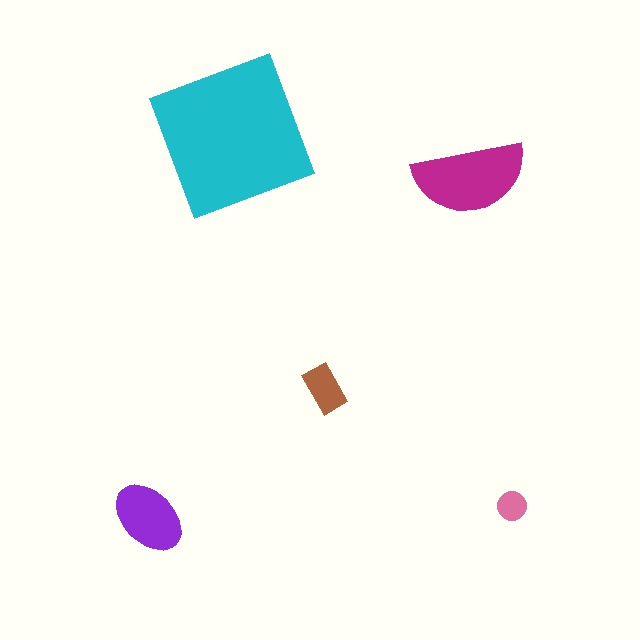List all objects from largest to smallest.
The cyan square, the magenta semicircle, the purple ellipse, the brown rectangle, the pink circle.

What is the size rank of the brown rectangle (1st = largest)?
4th.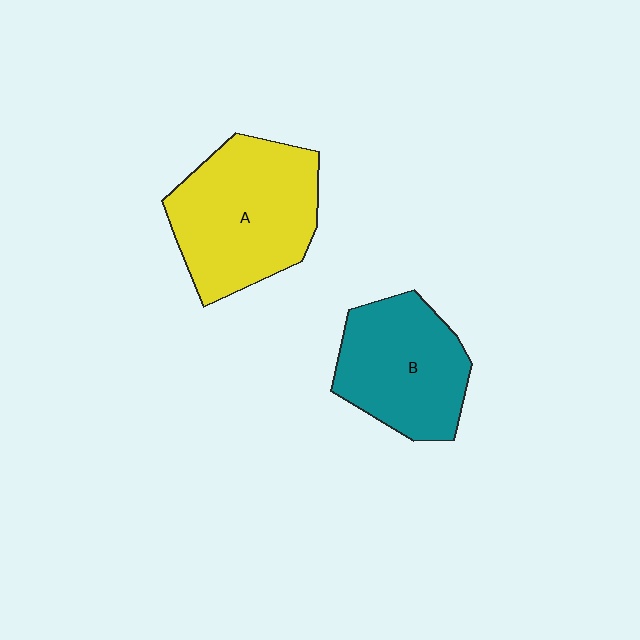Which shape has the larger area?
Shape A (yellow).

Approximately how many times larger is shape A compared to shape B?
Approximately 1.2 times.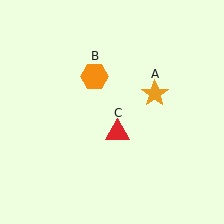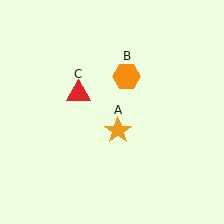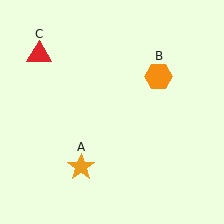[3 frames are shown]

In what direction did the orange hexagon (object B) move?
The orange hexagon (object B) moved right.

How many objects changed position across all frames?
3 objects changed position: orange star (object A), orange hexagon (object B), red triangle (object C).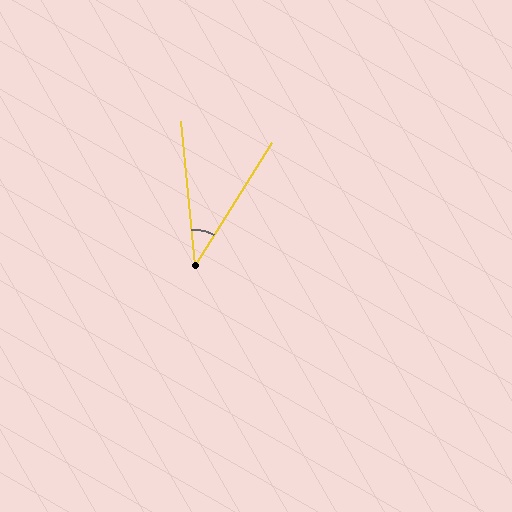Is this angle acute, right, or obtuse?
It is acute.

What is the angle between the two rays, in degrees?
Approximately 37 degrees.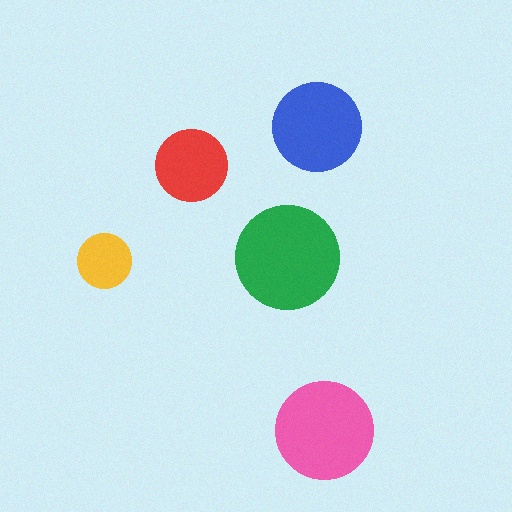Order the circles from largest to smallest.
the green one, the pink one, the blue one, the red one, the yellow one.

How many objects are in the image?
There are 5 objects in the image.